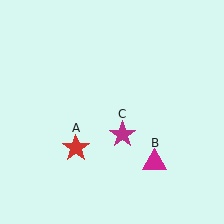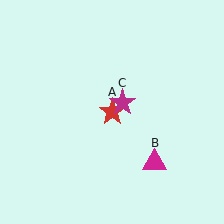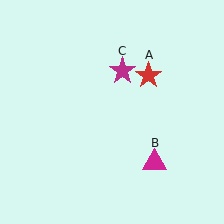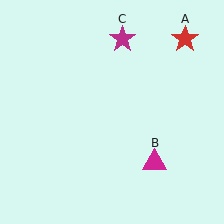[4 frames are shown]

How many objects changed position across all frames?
2 objects changed position: red star (object A), magenta star (object C).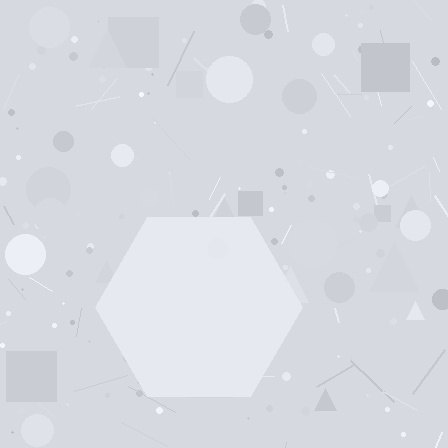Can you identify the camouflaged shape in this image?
The camouflaged shape is a hexagon.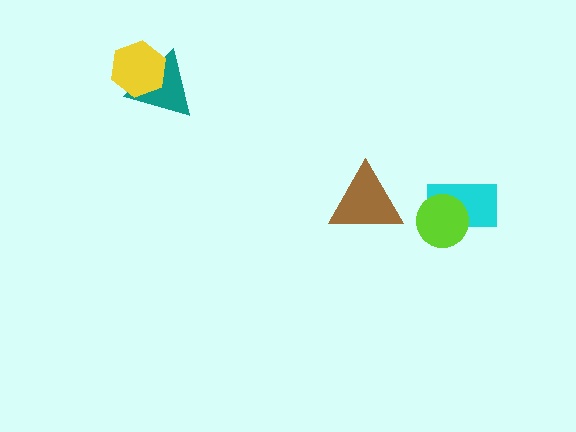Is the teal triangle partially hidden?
Yes, it is partially covered by another shape.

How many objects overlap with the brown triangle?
0 objects overlap with the brown triangle.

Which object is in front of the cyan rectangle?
The lime circle is in front of the cyan rectangle.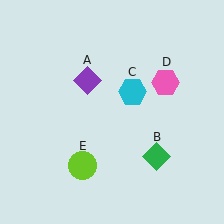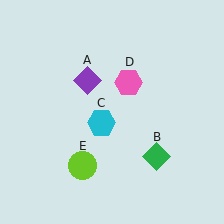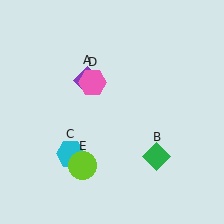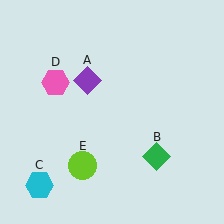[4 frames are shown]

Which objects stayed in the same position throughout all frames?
Purple diamond (object A) and green diamond (object B) and lime circle (object E) remained stationary.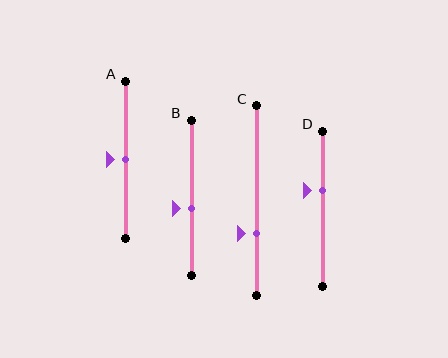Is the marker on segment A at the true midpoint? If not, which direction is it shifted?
Yes, the marker on segment A is at the true midpoint.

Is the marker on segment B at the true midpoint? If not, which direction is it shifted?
No, the marker on segment B is shifted downward by about 7% of the segment length.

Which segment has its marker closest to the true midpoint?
Segment A has its marker closest to the true midpoint.